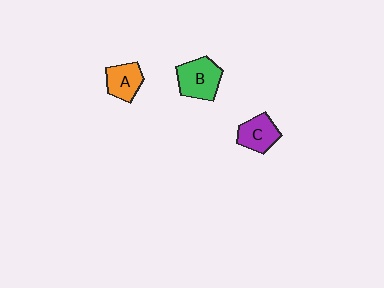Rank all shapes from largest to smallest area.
From largest to smallest: B (green), C (purple), A (orange).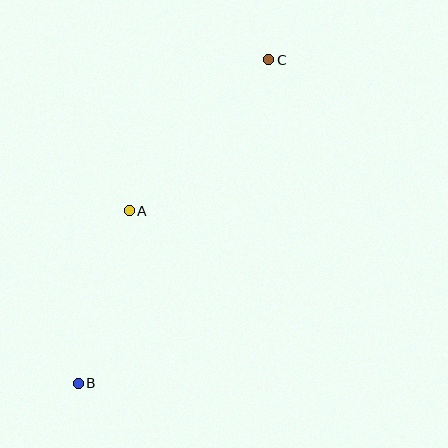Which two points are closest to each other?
Points A and B are closest to each other.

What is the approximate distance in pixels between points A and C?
The distance between A and C is approximately 206 pixels.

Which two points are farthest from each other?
Points B and C are farthest from each other.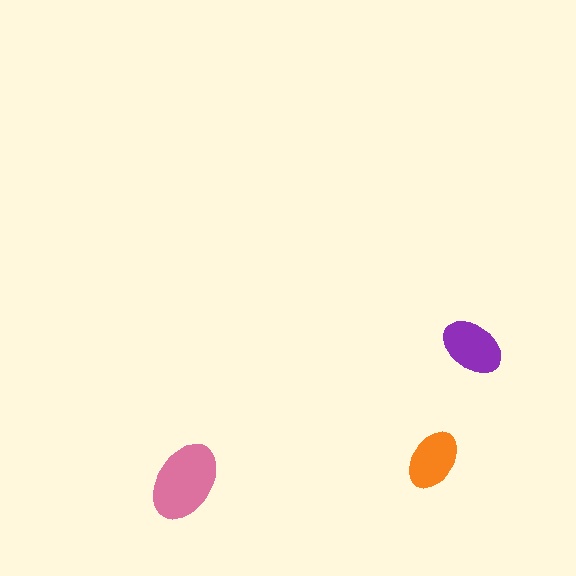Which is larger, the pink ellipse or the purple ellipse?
The pink one.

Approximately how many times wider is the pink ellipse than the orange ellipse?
About 1.5 times wider.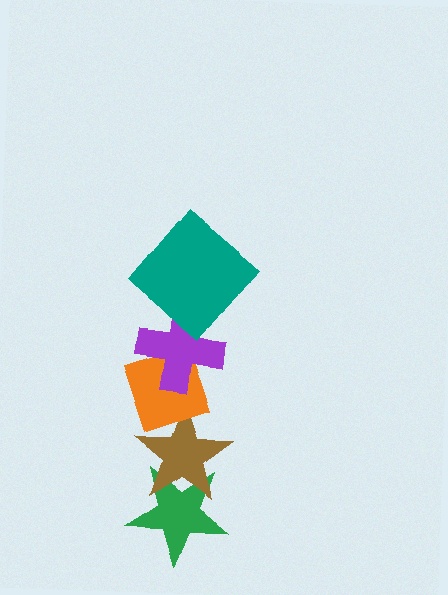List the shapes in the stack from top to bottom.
From top to bottom: the teal diamond, the purple cross, the orange diamond, the brown star, the green star.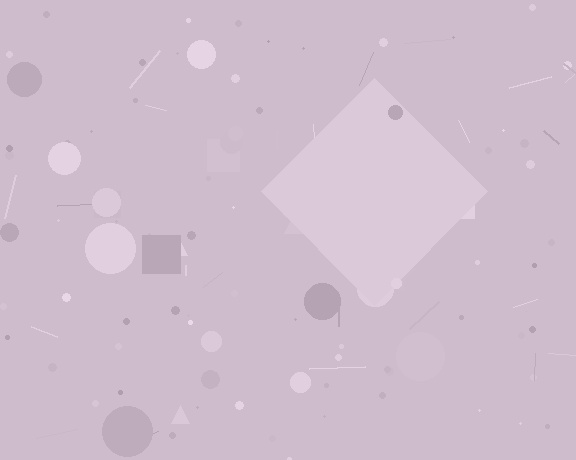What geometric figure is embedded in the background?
A diamond is embedded in the background.